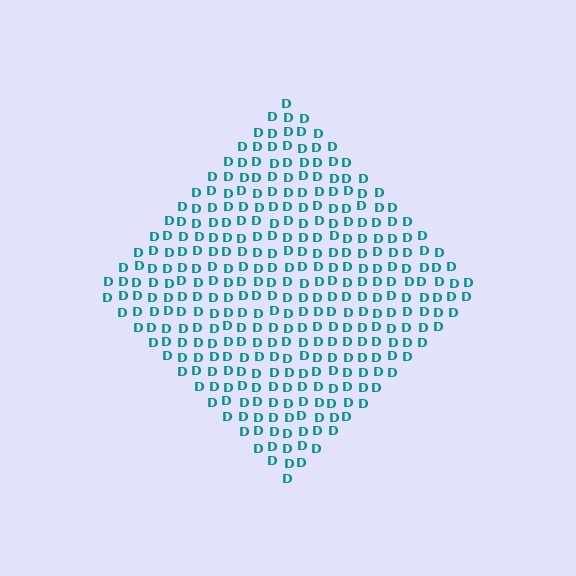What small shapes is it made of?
It is made of small letter D's.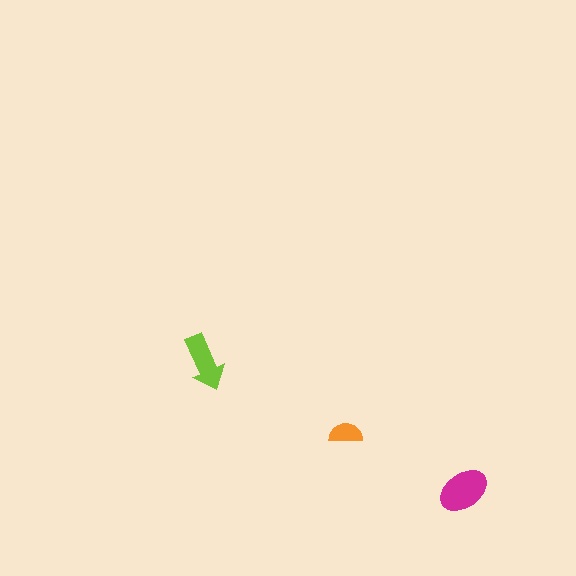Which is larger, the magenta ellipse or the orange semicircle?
The magenta ellipse.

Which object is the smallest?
The orange semicircle.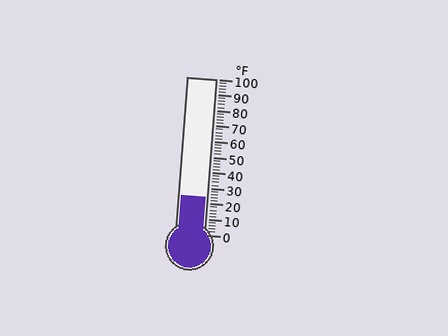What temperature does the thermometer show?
The thermometer shows approximately 24°F.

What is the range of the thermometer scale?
The thermometer scale ranges from 0°F to 100°F.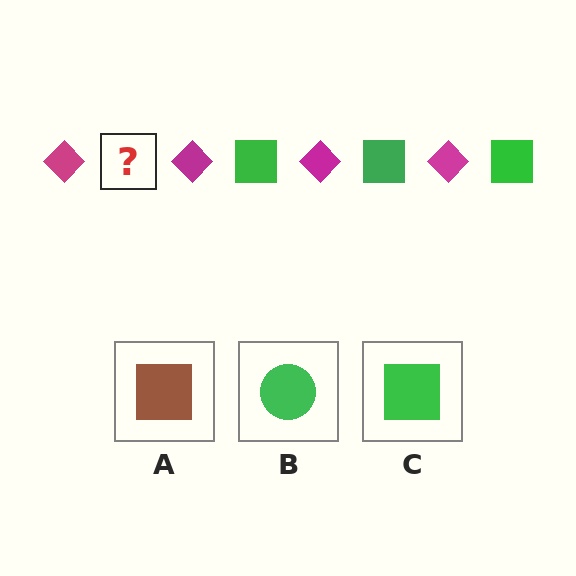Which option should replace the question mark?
Option C.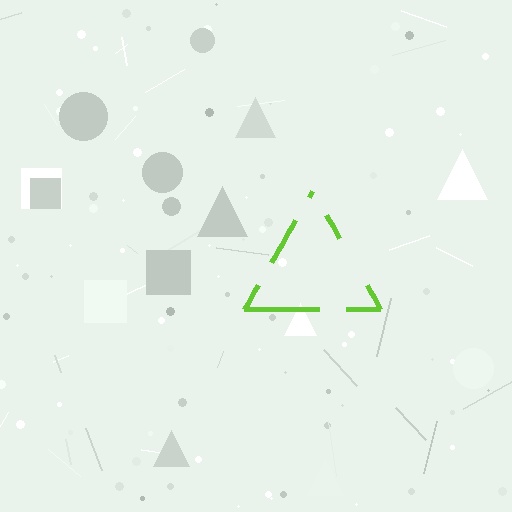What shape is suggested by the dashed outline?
The dashed outline suggests a triangle.